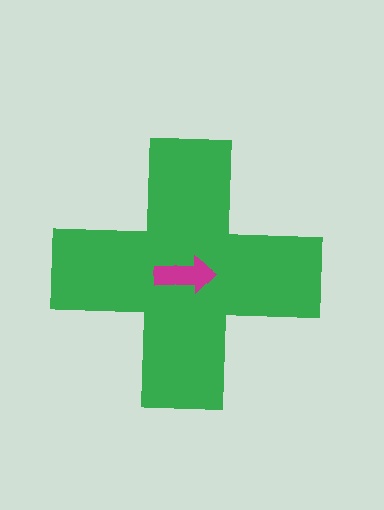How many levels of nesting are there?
2.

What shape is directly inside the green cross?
The magenta arrow.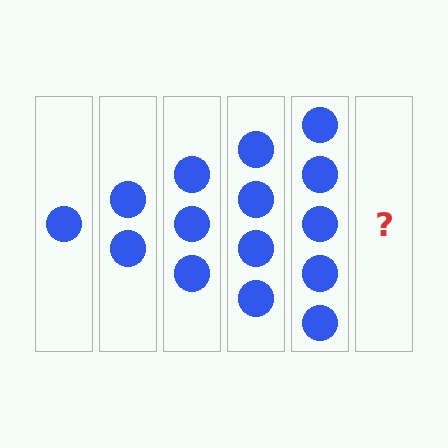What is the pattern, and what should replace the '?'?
The pattern is that each step adds one more circle. The '?' should be 6 circles.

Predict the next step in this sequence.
The next step is 6 circles.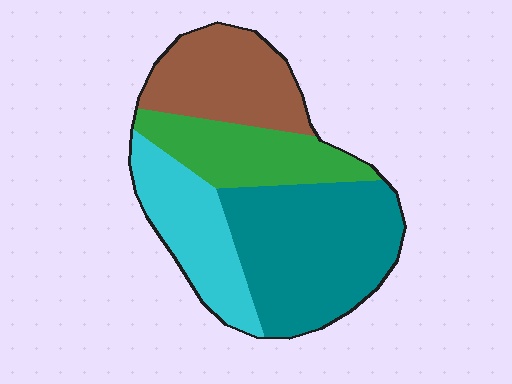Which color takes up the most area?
Teal, at roughly 40%.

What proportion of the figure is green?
Green covers 20% of the figure.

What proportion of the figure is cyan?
Cyan covers 20% of the figure.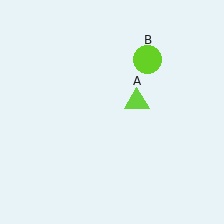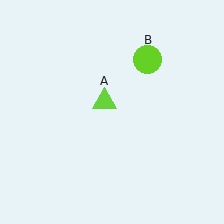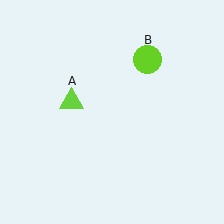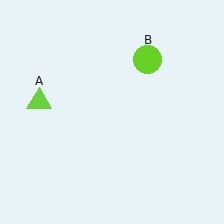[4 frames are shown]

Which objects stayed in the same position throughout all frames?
Lime circle (object B) remained stationary.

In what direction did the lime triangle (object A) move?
The lime triangle (object A) moved left.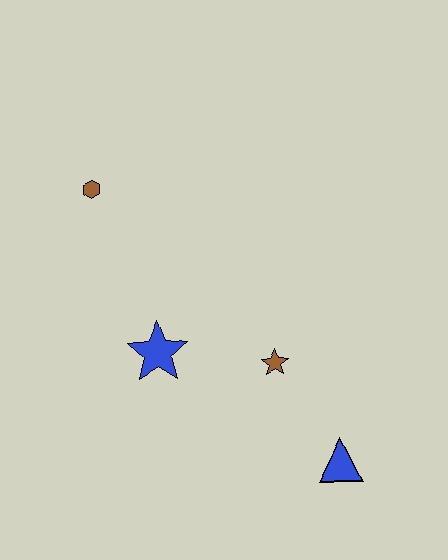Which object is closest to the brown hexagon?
The blue star is closest to the brown hexagon.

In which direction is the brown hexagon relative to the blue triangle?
The brown hexagon is above the blue triangle.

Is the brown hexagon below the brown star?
No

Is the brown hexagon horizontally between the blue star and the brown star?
No